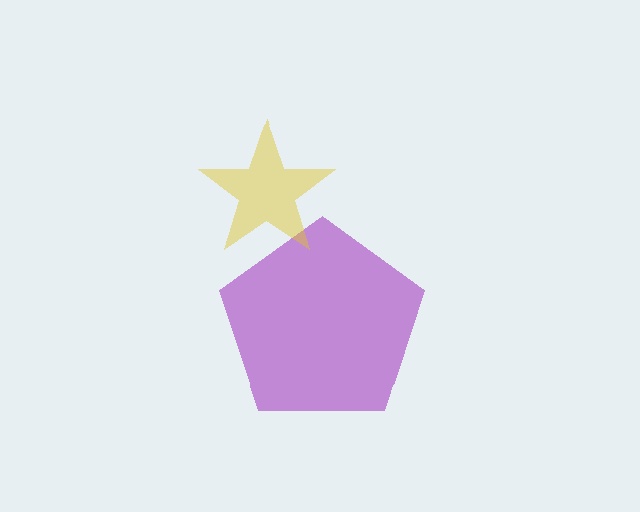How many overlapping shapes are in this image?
There are 2 overlapping shapes in the image.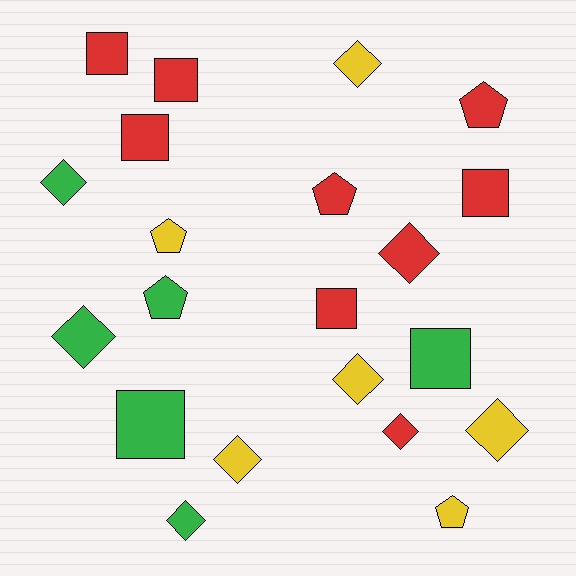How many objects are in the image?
There are 21 objects.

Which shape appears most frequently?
Diamond, with 9 objects.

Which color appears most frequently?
Red, with 9 objects.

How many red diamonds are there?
There are 2 red diamonds.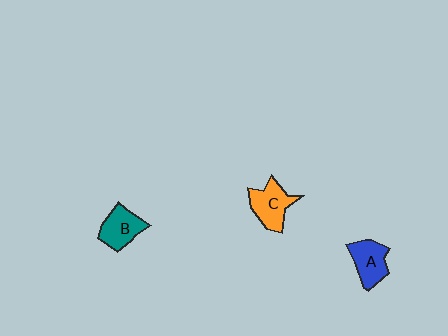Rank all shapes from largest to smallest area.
From largest to smallest: C (orange), B (teal), A (blue).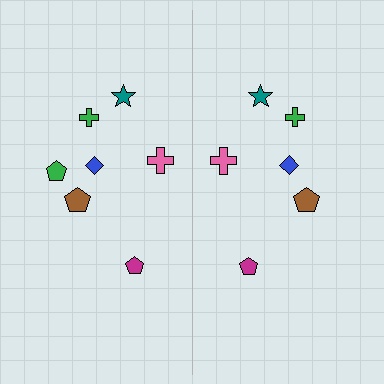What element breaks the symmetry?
A green pentagon is missing from the right side.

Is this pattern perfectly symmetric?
No, the pattern is not perfectly symmetric. A green pentagon is missing from the right side.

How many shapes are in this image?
There are 13 shapes in this image.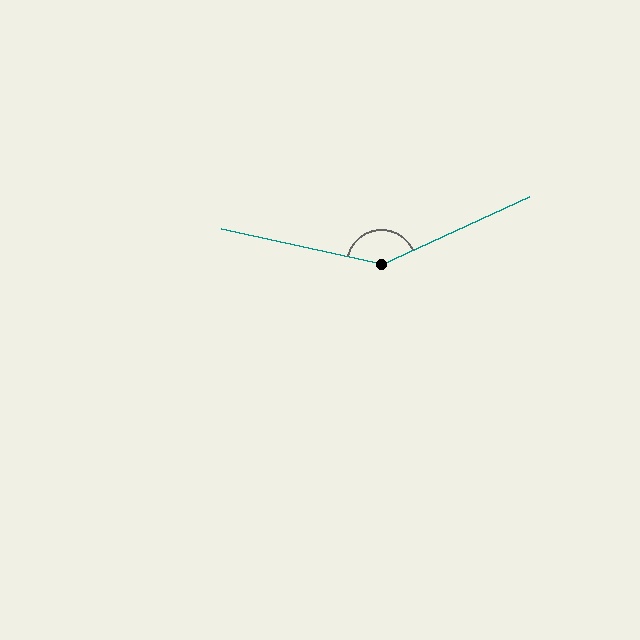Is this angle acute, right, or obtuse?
It is obtuse.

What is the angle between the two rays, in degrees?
Approximately 143 degrees.